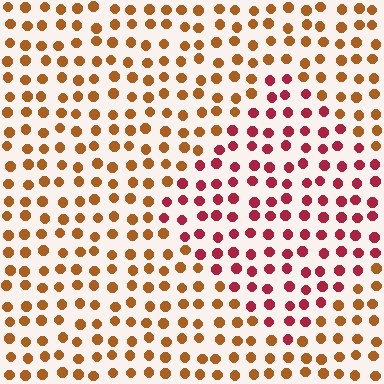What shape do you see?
I see a diamond.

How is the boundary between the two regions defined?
The boundary is defined purely by a slight shift in hue (about 42 degrees). Spacing, size, and orientation are identical on both sides.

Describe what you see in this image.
The image is filled with small brown elements in a uniform arrangement. A diamond-shaped region is visible where the elements are tinted to a slightly different hue, forming a subtle color boundary.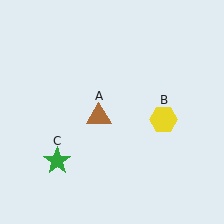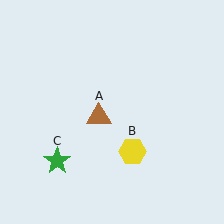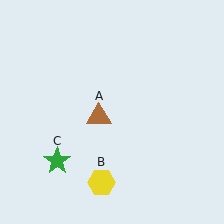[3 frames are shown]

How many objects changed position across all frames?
1 object changed position: yellow hexagon (object B).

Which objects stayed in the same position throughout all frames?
Brown triangle (object A) and green star (object C) remained stationary.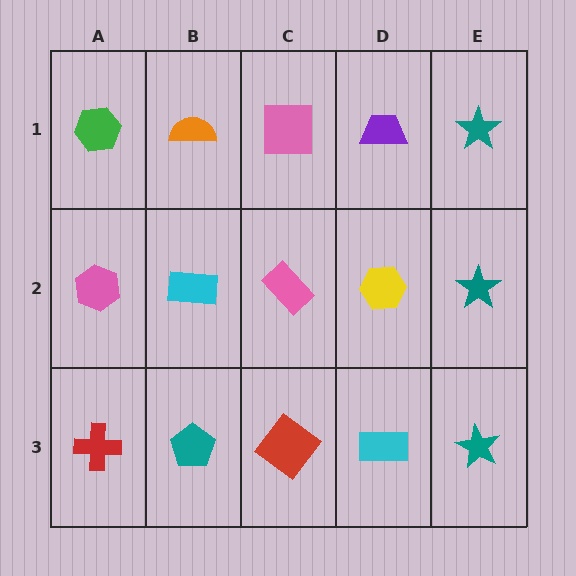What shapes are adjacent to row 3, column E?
A teal star (row 2, column E), a cyan rectangle (row 3, column D).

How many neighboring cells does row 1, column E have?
2.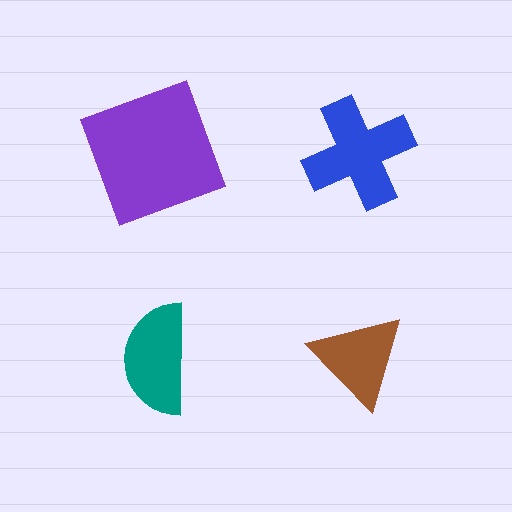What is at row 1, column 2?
A blue cross.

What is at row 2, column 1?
A teal semicircle.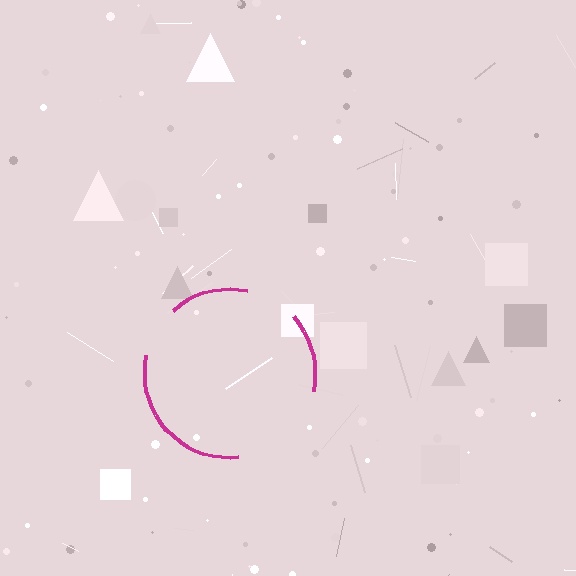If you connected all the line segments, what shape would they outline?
They would outline a circle.